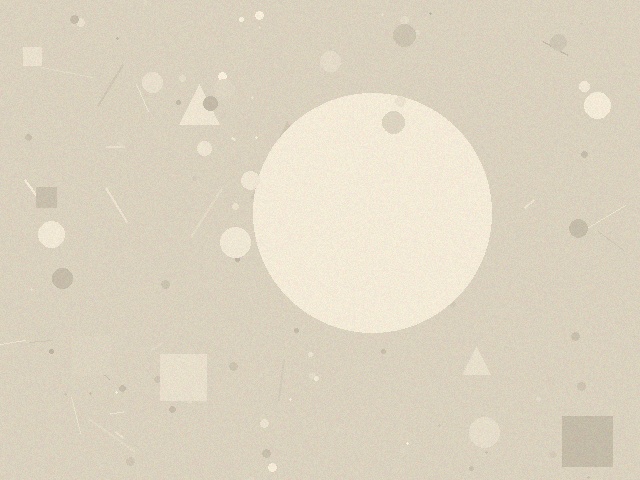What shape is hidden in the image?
A circle is hidden in the image.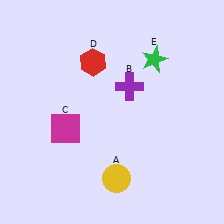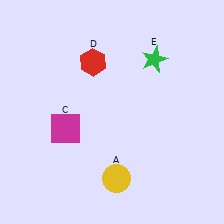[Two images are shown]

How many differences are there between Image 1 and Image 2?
There is 1 difference between the two images.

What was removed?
The purple cross (B) was removed in Image 2.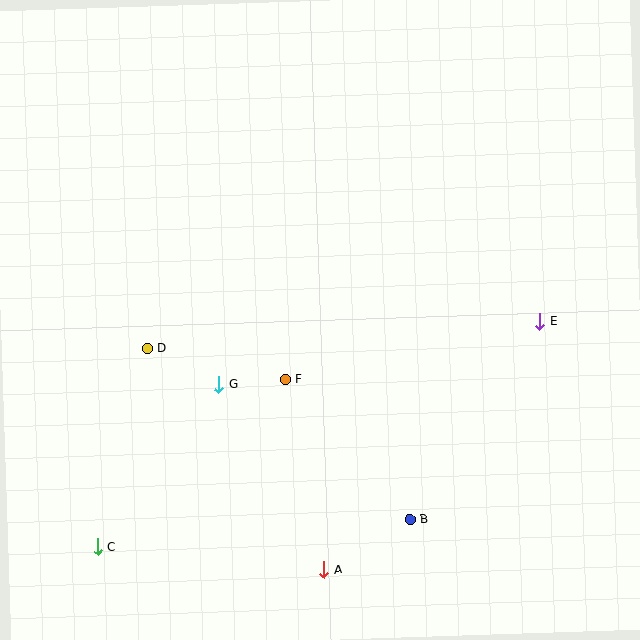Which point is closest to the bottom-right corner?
Point B is closest to the bottom-right corner.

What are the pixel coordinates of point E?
Point E is at (540, 322).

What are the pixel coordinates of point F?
Point F is at (285, 380).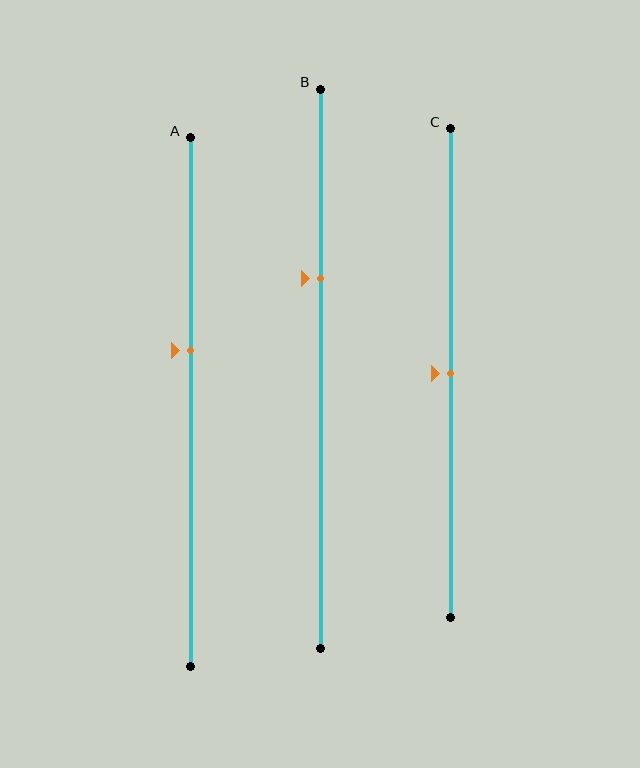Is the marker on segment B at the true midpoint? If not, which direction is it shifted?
No, the marker on segment B is shifted upward by about 16% of the segment length.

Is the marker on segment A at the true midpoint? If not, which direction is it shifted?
No, the marker on segment A is shifted upward by about 10% of the segment length.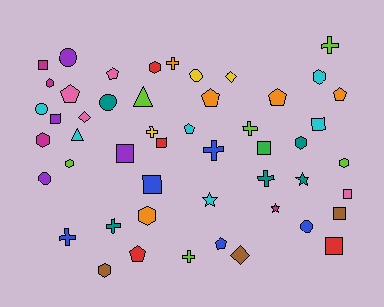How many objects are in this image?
There are 50 objects.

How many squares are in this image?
There are 10 squares.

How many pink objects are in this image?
There are 4 pink objects.